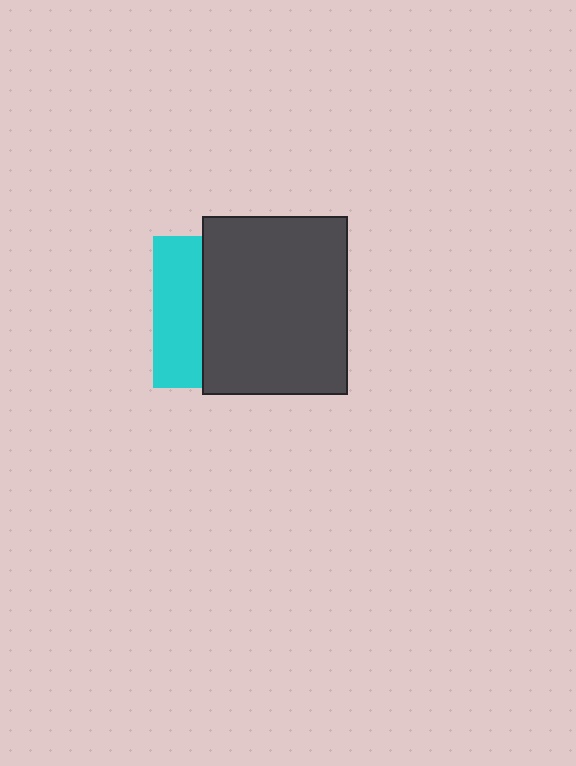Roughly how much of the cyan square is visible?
A small part of it is visible (roughly 32%).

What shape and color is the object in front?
The object in front is a dark gray rectangle.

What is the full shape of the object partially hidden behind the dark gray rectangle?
The partially hidden object is a cyan square.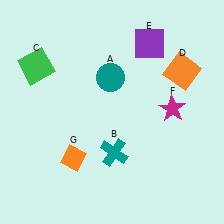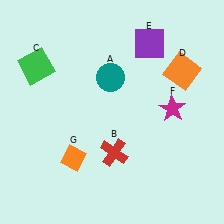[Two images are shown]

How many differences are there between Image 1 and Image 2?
There is 1 difference between the two images.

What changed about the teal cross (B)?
In Image 1, B is teal. In Image 2, it changed to red.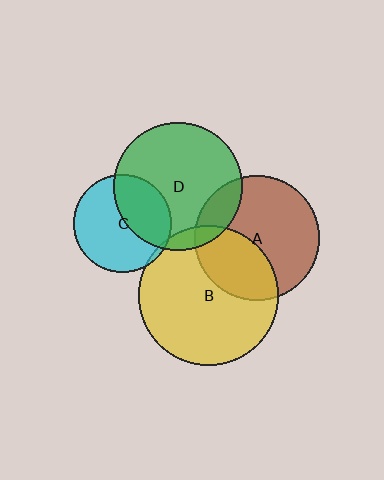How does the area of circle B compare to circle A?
Approximately 1.2 times.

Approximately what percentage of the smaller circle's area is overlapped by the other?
Approximately 40%.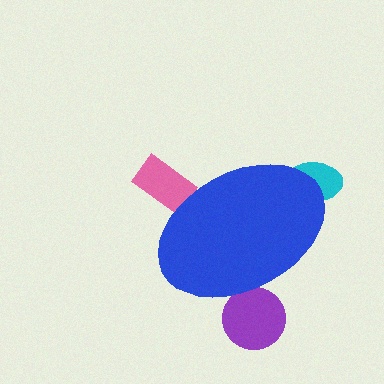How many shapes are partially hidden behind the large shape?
3 shapes are partially hidden.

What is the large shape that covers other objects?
A blue ellipse.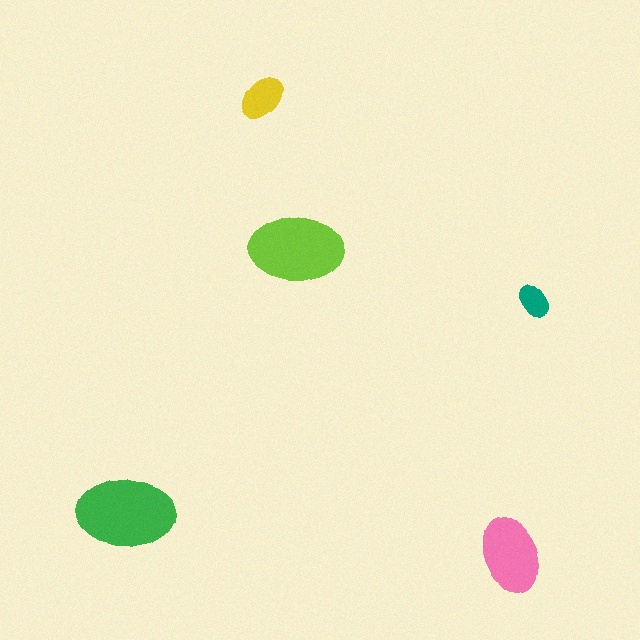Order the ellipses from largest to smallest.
the green one, the lime one, the pink one, the yellow one, the teal one.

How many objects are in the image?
There are 5 objects in the image.